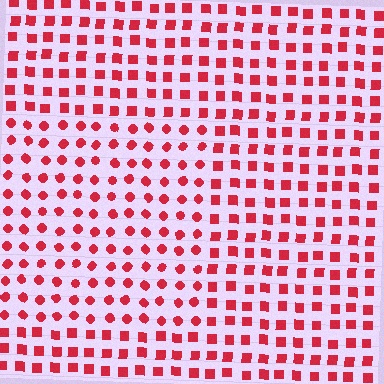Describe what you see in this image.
The image is filled with small red elements arranged in a uniform grid. A rectangle-shaped region contains circles, while the surrounding area contains squares. The boundary is defined purely by the change in element shape.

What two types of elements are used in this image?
The image uses circles inside the rectangle region and squares outside it.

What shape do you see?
I see a rectangle.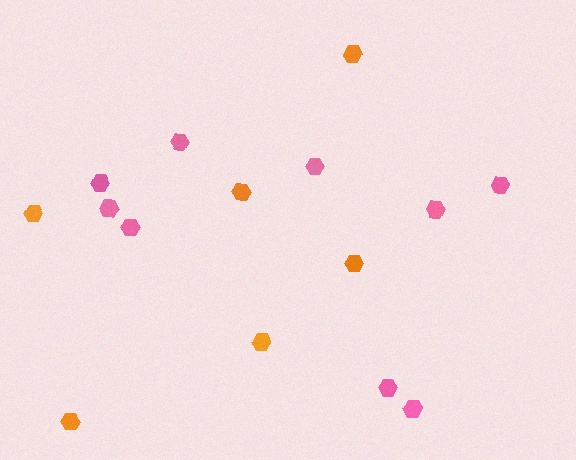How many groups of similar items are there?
There are 2 groups: one group of orange hexagons (6) and one group of pink hexagons (9).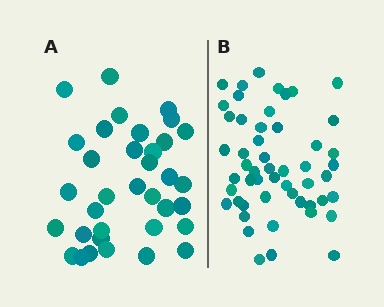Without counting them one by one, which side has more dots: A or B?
Region B (the right region) has more dots.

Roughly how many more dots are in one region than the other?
Region B has approximately 15 more dots than region A.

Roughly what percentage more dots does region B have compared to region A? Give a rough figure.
About 50% more.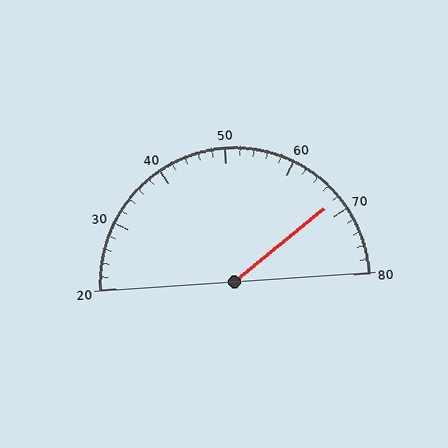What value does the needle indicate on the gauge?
The needle indicates approximately 68.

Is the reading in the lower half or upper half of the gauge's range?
The reading is in the upper half of the range (20 to 80).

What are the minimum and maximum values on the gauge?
The gauge ranges from 20 to 80.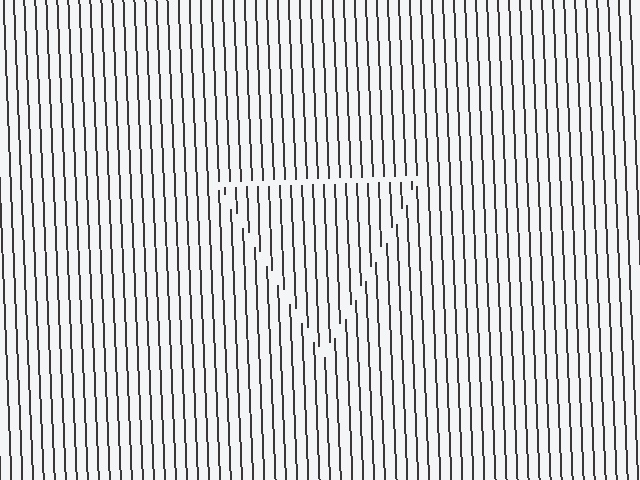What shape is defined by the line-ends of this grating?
An illusory triangle. The interior of the shape contains the same grating, shifted by half a period — the contour is defined by the phase discontinuity where line-ends from the inner and outer gratings abut.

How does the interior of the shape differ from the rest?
The interior of the shape contains the same grating, shifted by half a period — the contour is defined by the phase discontinuity where line-ends from the inner and outer gratings abut.